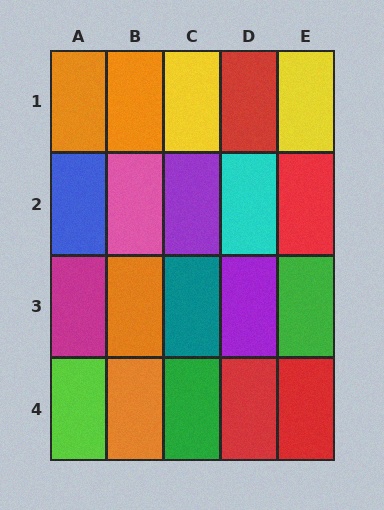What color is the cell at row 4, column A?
Lime.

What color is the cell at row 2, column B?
Pink.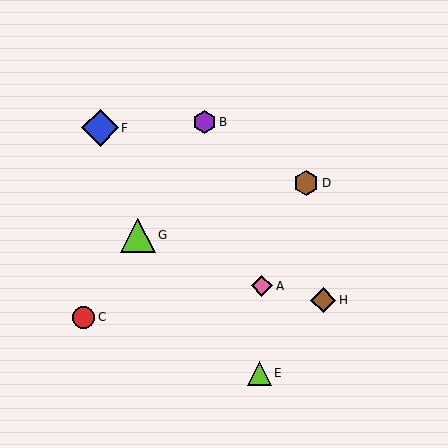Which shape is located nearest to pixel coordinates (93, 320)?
The red circle (labeled C) at (84, 317) is nearest to that location.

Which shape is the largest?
The blue diamond (labeled F) is the largest.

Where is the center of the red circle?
The center of the red circle is at (84, 317).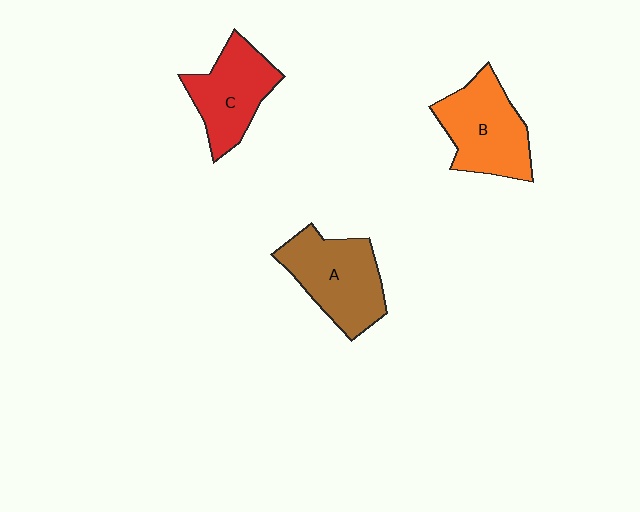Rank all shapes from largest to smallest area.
From largest to smallest: A (brown), B (orange), C (red).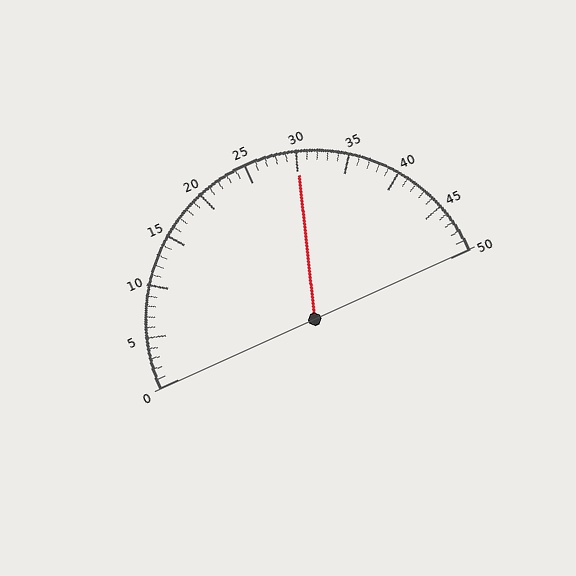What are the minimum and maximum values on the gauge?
The gauge ranges from 0 to 50.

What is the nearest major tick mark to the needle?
The nearest major tick mark is 30.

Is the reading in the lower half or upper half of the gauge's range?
The reading is in the upper half of the range (0 to 50).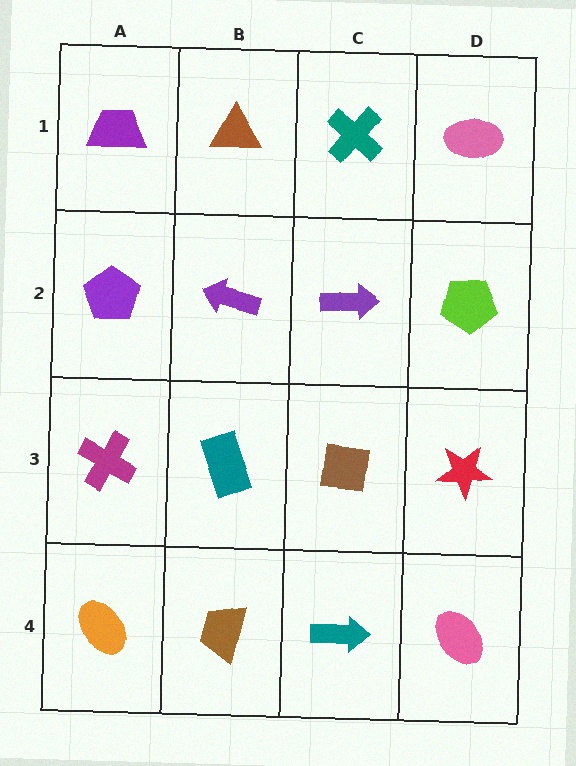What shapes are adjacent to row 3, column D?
A lime pentagon (row 2, column D), a pink ellipse (row 4, column D), a brown square (row 3, column C).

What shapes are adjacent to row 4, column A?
A magenta cross (row 3, column A), a brown trapezoid (row 4, column B).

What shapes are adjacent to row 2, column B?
A brown triangle (row 1, column B), a teal rectangle (row 3, column B), a purple pentagon (row 2, column A), a purple arrow (row 2, column C).